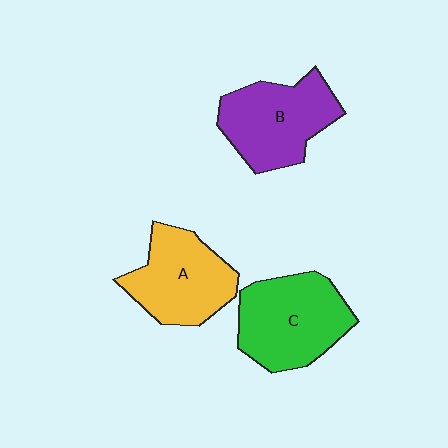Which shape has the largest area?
Shape C (green).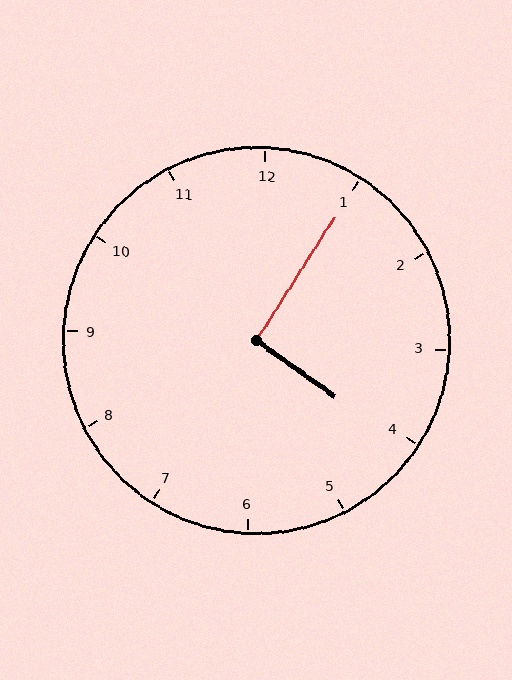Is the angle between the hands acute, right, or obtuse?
It is right.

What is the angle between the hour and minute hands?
Approximately 92 degrees.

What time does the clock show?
4:05.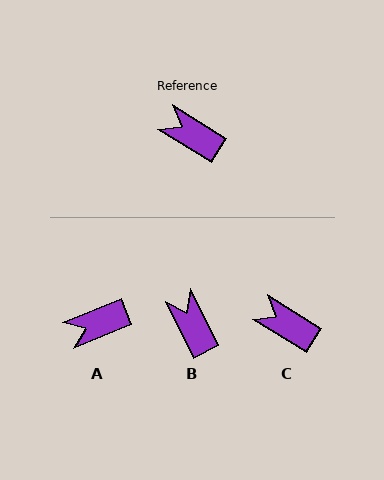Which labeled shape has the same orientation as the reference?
C.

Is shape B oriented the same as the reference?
No, it is off by about 32 degrees.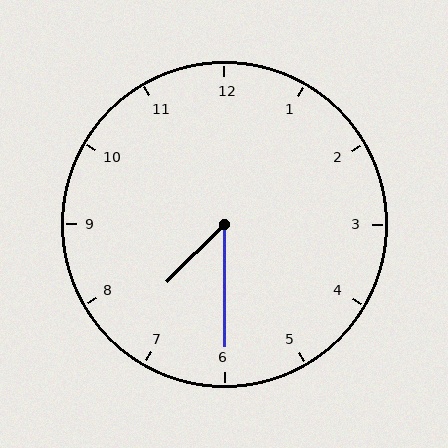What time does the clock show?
7:30.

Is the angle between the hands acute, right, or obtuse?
It is acute.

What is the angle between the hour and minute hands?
Approximately 45 degrees.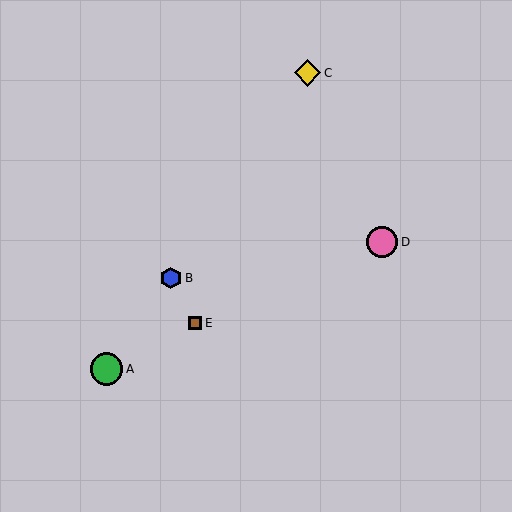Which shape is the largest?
The green circle (labeled A) is the largest.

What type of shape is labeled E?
Shape E is a brown square.